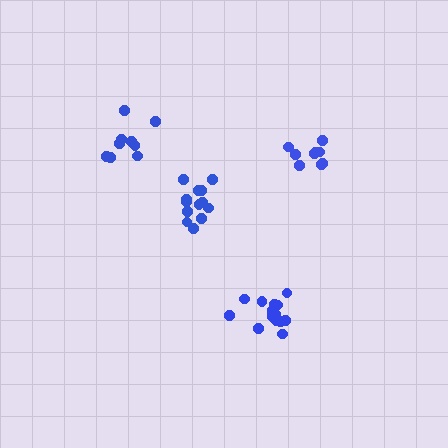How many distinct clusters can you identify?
There are 4 distinct clusters.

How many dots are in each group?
Group 1: 9 dots, Group 2: 13 dots, Group 3: 9 dots, Group 4: 15 dots (46 total).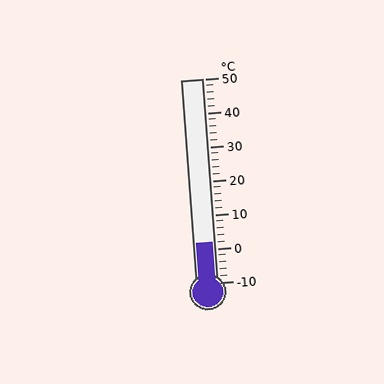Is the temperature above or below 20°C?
The temperature is below 20°C.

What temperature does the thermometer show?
The thermometer shows approximately 2°C.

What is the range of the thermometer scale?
The thermometer scale ranges from -10°C to 50°C.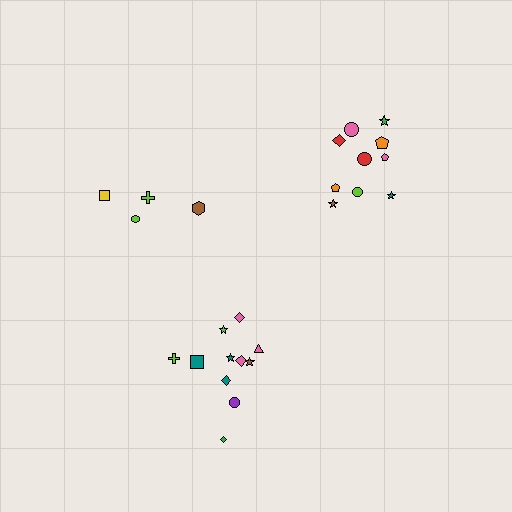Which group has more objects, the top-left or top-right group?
The top-right group.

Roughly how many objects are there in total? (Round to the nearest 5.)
Roughly 25 objects in total.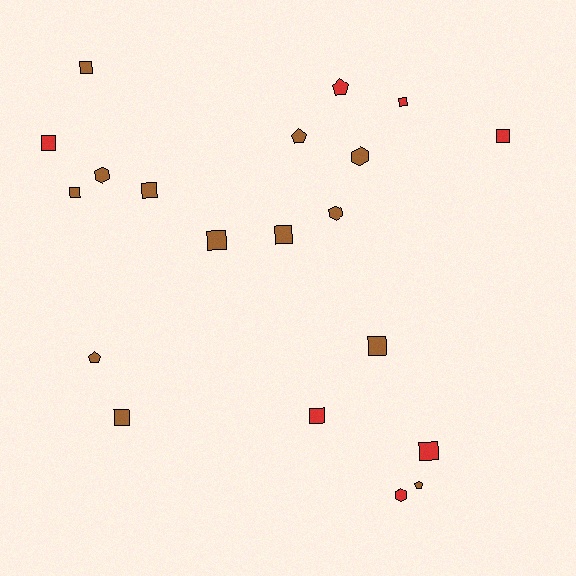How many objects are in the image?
There are 20 objects.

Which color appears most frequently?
Brown, with 13 objects.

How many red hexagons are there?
There is 1 red hexagon.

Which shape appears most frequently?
Square, with 12 objects.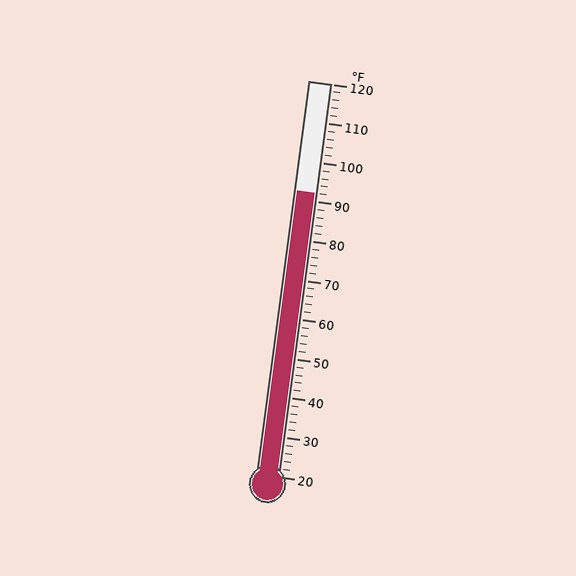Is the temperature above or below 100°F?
The temperature is below 100°F.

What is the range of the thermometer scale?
The thermometer scale ranges from 20°F to 120°F.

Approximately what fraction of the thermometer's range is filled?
The thermometer is filled to approximately 70% of its range.